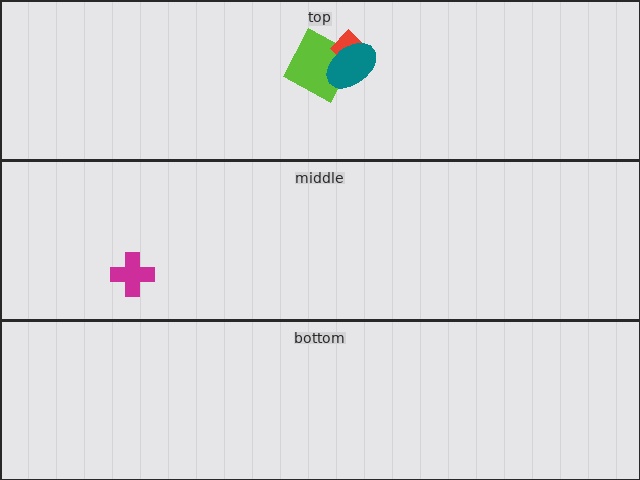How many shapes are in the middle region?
1.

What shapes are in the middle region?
The magenta cross.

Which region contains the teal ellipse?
The top region.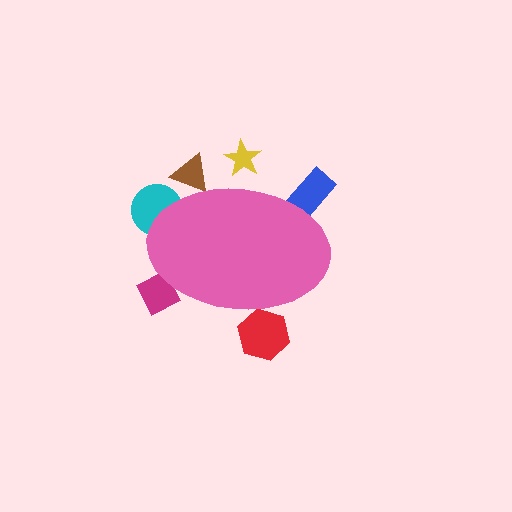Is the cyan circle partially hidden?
Yes, the cyan circle is partially hidden behind the pink ellipse.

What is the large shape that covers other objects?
A pink ellipse.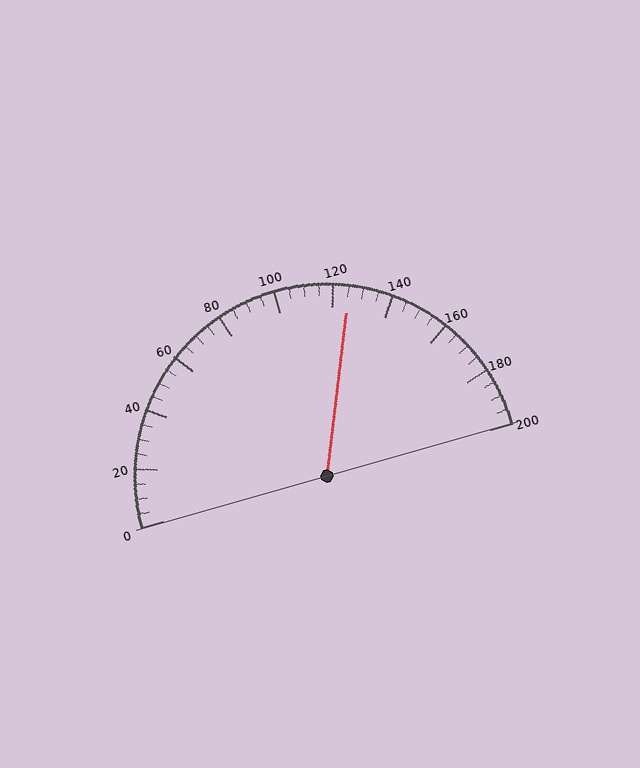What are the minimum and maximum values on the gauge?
The gauge ranges from 0 to 200.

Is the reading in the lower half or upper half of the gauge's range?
The reading is in the upper half of the range (0 to 200).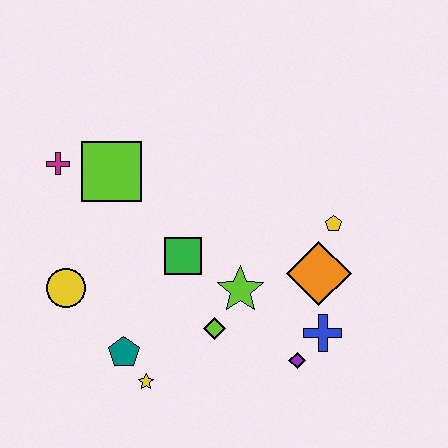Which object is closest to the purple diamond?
The blue cross is closest to the purple diamond.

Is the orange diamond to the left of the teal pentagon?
No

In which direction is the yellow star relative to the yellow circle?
The yellow star is below the yellow circle.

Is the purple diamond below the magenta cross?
Yes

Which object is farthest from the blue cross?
The magenta cross is farthest from the blue cross.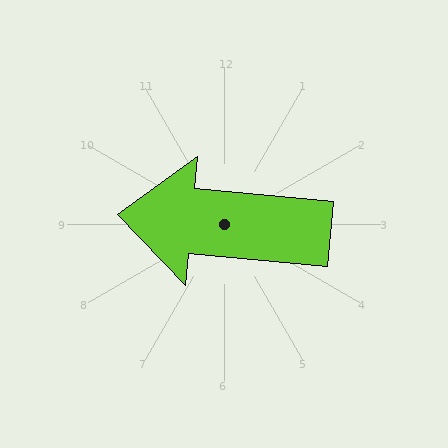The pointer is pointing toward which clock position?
Roughly 9 o'clock.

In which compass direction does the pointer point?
West.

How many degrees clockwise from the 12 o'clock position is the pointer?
Approximately 275 degrees.